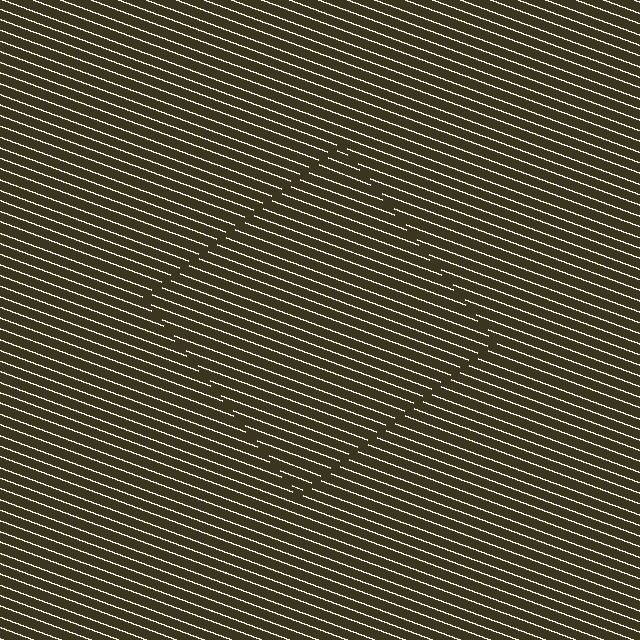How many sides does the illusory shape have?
4 sides — the line-ends trace a square.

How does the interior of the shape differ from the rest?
The interior of the shape contains the same grating, shifted by half a period — the contour is defined by the phase discontinuity where line-ends from the inner and outer gratings abut.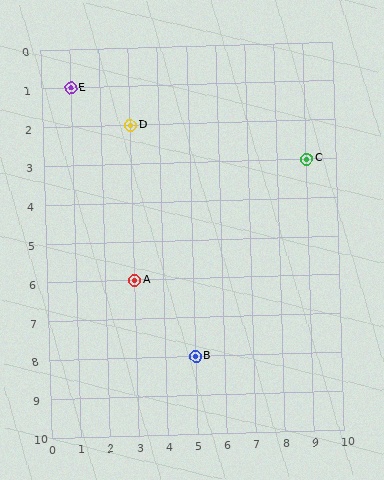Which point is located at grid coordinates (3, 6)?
Point A is at (3, 6).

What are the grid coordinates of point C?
Point C is at grid coordinates (9, 3).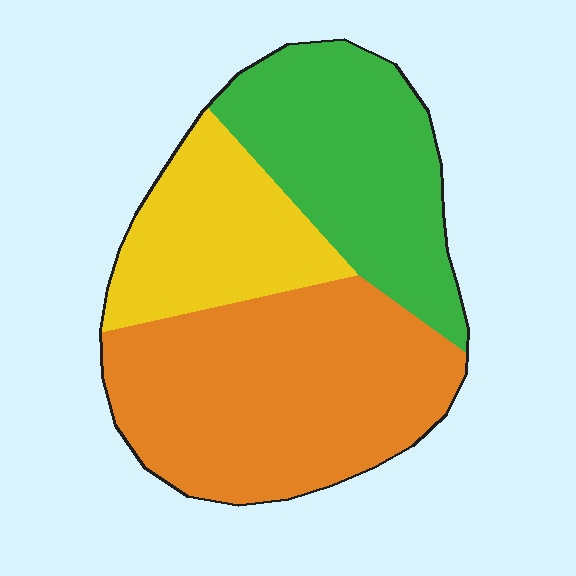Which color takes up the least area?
Yellow, at roughly 20%.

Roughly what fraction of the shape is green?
Green covers around 30% of the shape.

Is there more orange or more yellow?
Orange.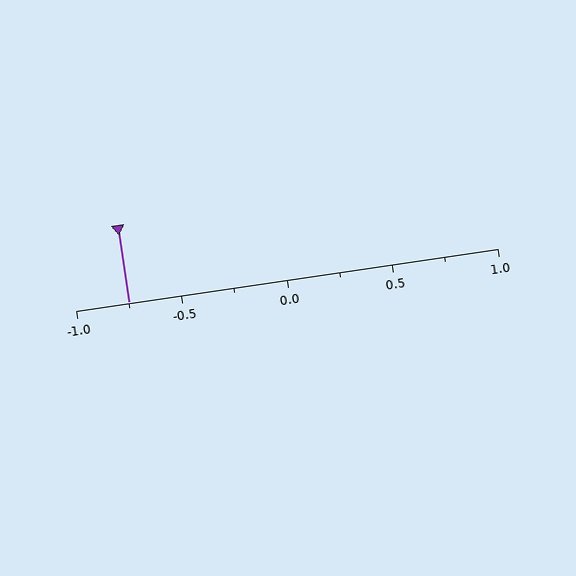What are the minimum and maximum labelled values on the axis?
The axis runs from -1.0 to 1.0.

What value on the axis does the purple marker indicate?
The marker indicates approximately -0.75.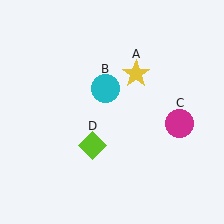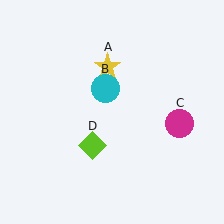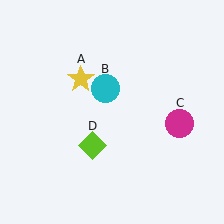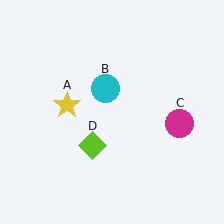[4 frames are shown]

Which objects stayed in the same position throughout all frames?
Cyan circle (object B) and magenta circle (object C) and lime diamond (object D) remained stationary.